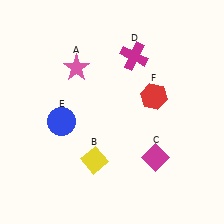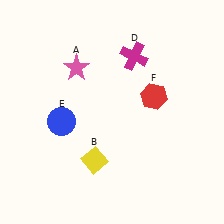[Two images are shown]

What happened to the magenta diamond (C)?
The magenta diamond (C) was removed in Image 2. It was in the bottom-right area of Image 1.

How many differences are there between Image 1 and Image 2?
There is 1 difference between the two images.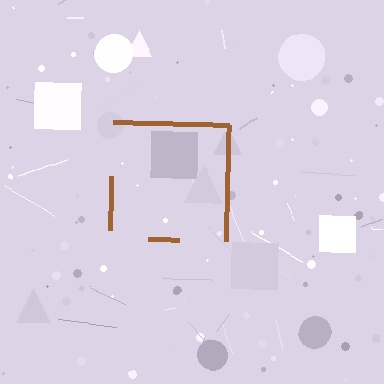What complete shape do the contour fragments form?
The contour fragments form a square.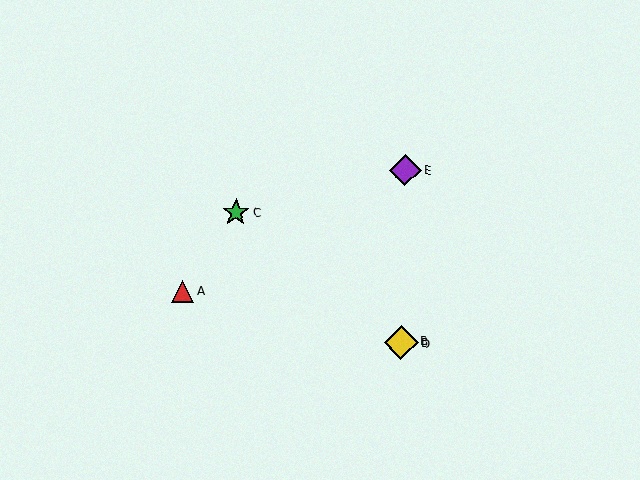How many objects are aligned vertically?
3 objects (B, D, E) are aligned vertically.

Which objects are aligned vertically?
Objects B, D, E are aligned vertically.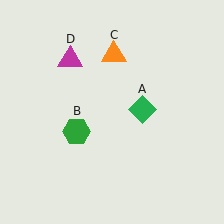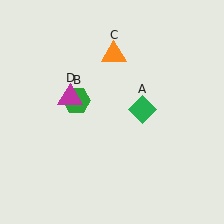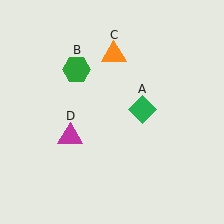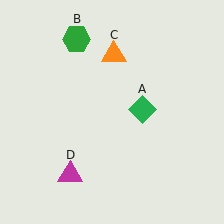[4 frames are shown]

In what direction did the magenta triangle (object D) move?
The magenta triangle (object D) moved down.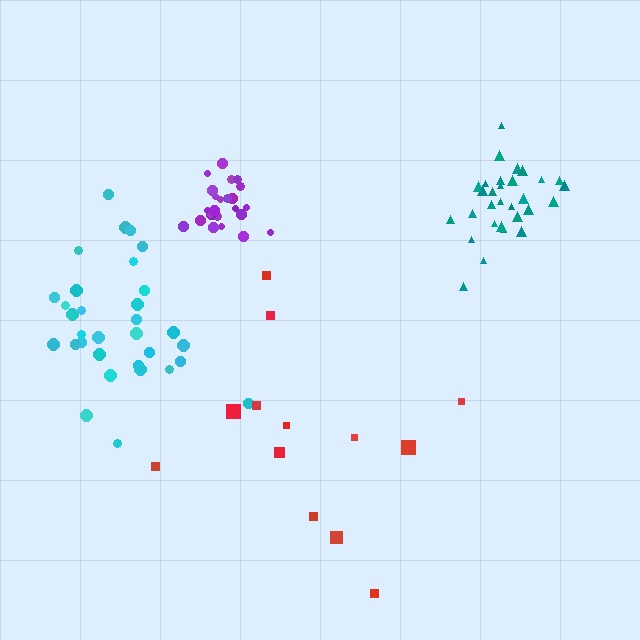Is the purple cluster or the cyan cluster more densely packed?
Purple.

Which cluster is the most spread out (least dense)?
Red.